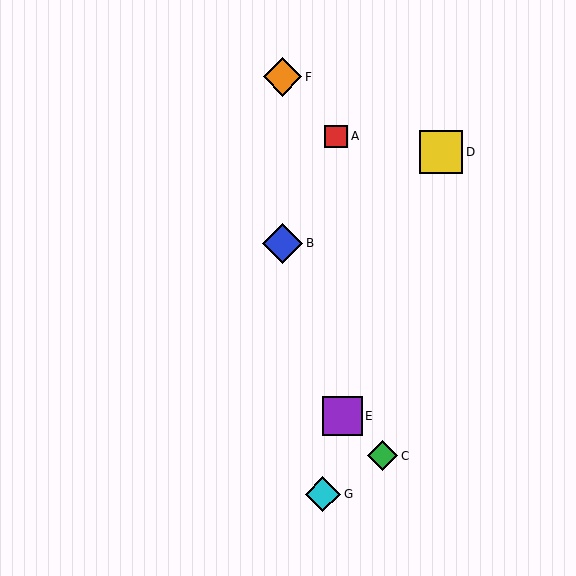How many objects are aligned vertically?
2 objects (B, F) are aligned vertically.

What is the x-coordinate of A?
Object A is at x≈336.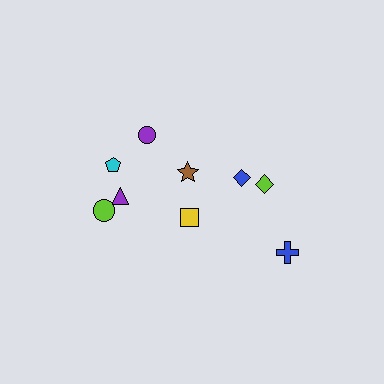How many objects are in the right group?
There are 3 objects.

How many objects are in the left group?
There are 6 objects.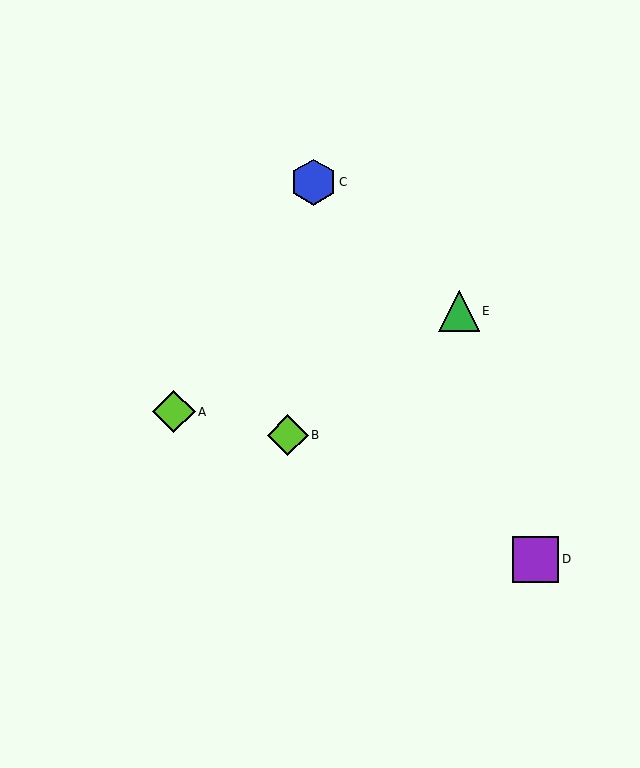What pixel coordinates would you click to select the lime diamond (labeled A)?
Click at (174, 412) to select the lime diamond A.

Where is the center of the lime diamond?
The center of the lime diamond is at (174, 412).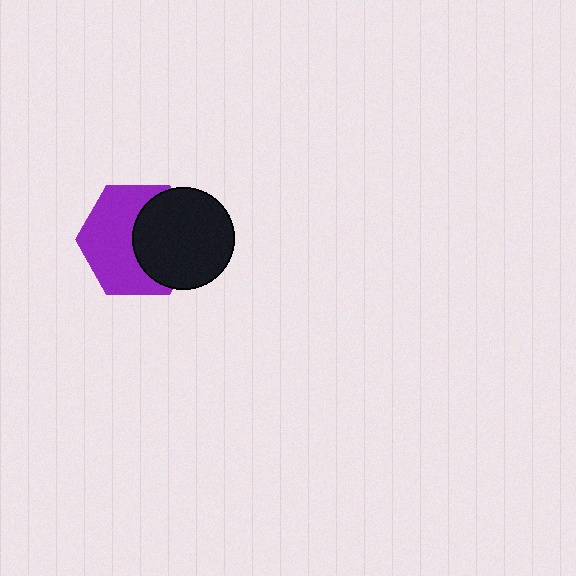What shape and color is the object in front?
The object in front is a black circle.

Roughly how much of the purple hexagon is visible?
About half of it is visible (roughly 57%).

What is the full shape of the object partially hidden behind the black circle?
The partially hidden object is a purple hexagon.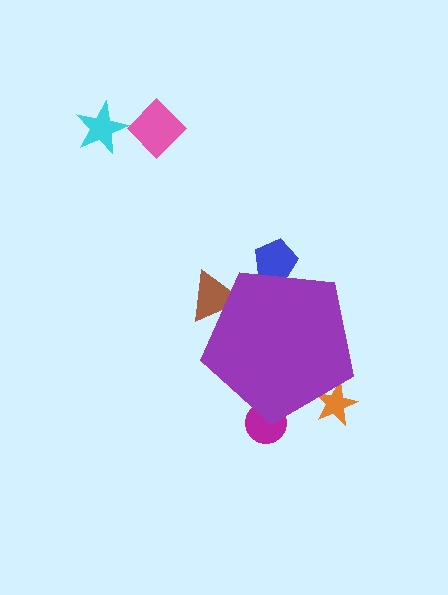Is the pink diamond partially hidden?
No, the pink diamond is fully visible.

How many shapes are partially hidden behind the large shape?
4 shapes are partially hidden.